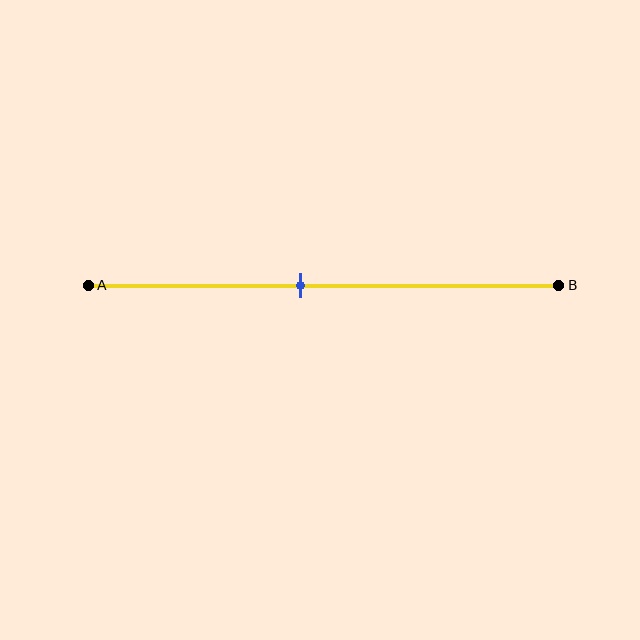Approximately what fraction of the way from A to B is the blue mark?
The blue mark is approximately 45% of the way from A to B.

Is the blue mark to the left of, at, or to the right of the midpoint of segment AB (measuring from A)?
The blue mark is to the left of the midpoint of segment AB.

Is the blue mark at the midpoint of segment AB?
No, the mark is at about 45% from A, not at the 50% midpoint.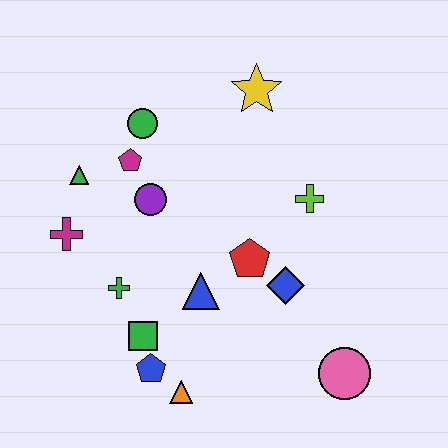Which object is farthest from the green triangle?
The pink circle is farthest from the green triangle.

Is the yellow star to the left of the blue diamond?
Yes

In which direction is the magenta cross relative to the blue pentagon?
The magenta cross is above the blue pentagon.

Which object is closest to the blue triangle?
The red pentagon is closest to the blue triangle.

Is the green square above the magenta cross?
No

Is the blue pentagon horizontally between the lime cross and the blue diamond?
No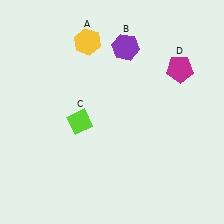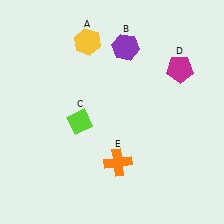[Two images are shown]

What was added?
An orange cross (E) was added in Image 2.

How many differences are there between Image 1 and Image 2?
There is 1 difference between the two images.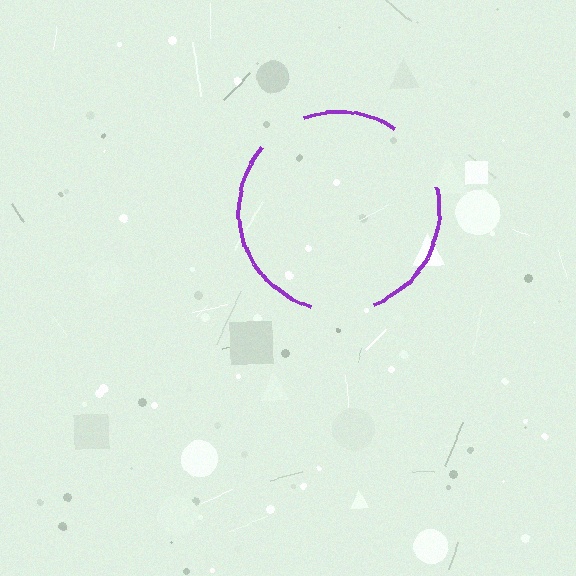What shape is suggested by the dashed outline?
The dashed outline suggests a circle.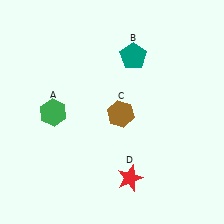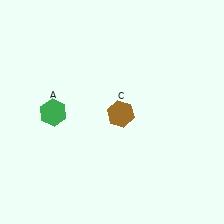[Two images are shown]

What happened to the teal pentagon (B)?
The teal pentagon (B) was removed in Image 2. It was in the top-right area of Image 1.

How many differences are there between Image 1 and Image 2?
There are 2 differences between the two images.